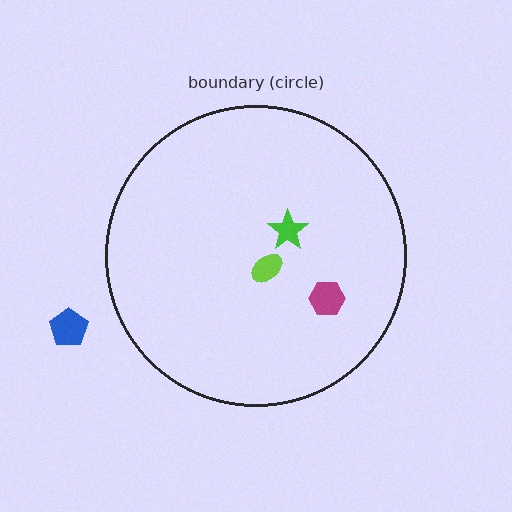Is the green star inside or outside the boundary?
Inside.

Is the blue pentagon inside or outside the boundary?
Outside.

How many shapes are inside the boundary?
3 inside, 1 outside.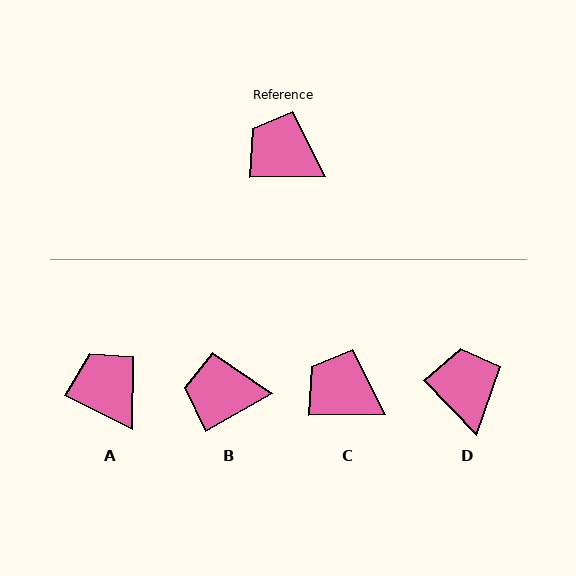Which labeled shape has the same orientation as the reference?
C.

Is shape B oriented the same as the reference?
No, it is off by about 28 degrees.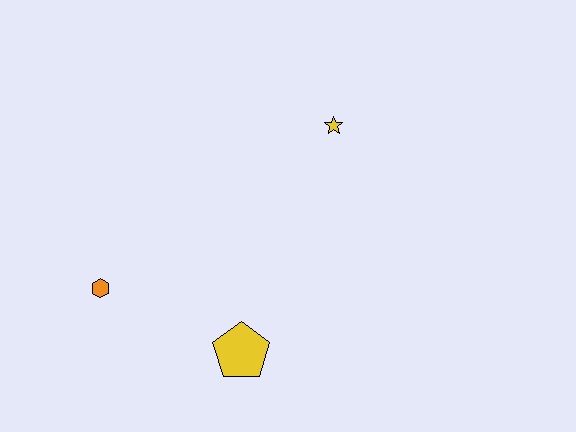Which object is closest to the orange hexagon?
The yellow pentagon is closest to the orange hexagon.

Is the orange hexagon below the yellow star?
Yes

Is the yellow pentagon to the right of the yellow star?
No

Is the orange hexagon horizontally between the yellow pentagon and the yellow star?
No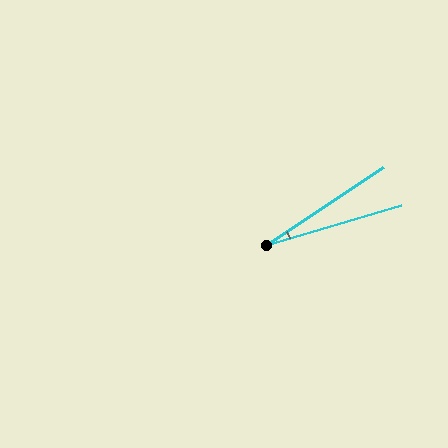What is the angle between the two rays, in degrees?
Approximately 18 degrees.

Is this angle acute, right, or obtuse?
It is acute.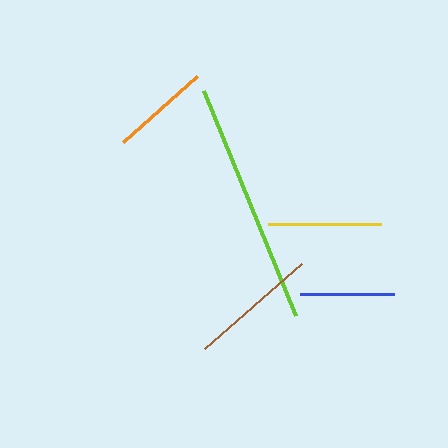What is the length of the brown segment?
The brown segment is approximately 129 pixels long.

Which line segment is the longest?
The lime line is the longest at approximately 243 pixels.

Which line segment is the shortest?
The blue line is the shortest at approximately 94 pixels.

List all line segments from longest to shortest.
From longest to shortest: lime, brown, yellow, orange, blue.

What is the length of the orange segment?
The orange segment is approximately 99 pixels long.